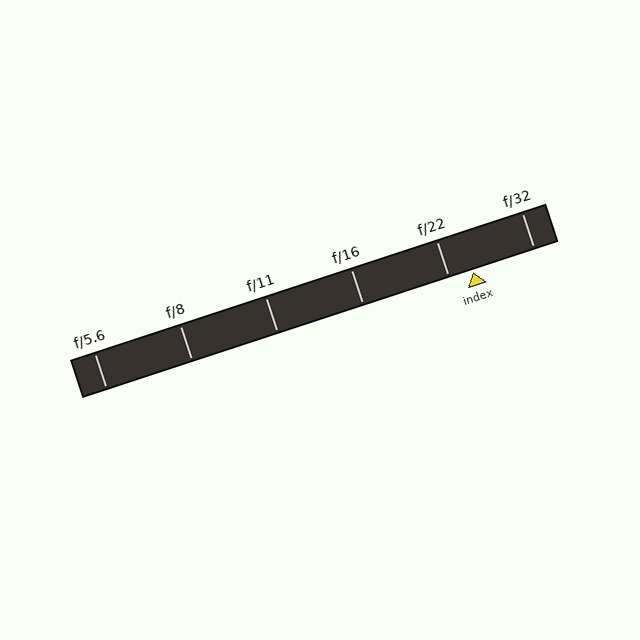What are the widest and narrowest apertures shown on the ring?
The widest aperture shown is f/5.6 and the narrowest is f/32.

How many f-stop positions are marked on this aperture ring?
There are 6 f-stop positions marked.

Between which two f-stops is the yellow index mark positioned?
The index mark is between f/22 and f/32.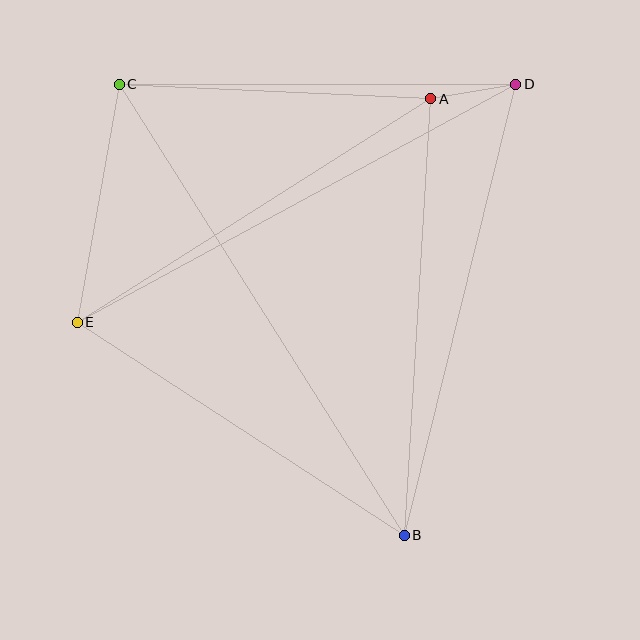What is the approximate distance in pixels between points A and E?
The distance between A and E is approximately 418 pixels.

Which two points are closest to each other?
Points A and D are closest to each other.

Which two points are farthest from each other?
Points B and C are farthest from each other.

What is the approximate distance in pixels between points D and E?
The distance between D and E is approximately 499 pixels.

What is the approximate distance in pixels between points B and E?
The distance between B and E is approximately 390 pixels.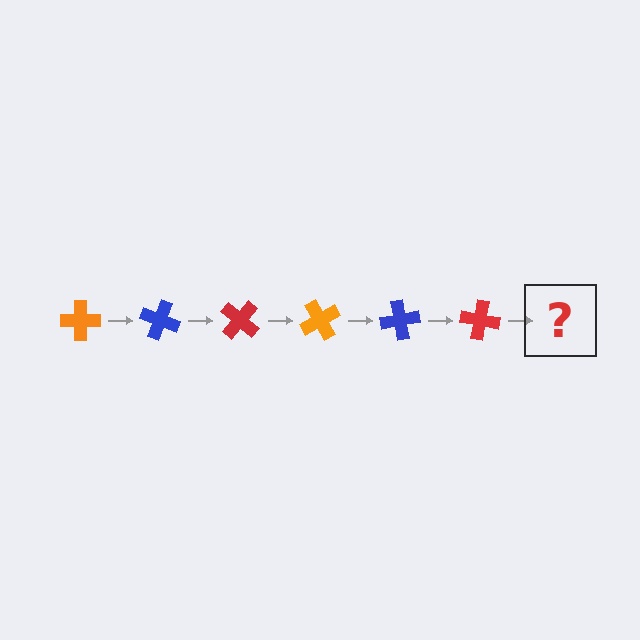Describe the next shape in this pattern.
It should be an orange cross, rotated 120 degrees from the start.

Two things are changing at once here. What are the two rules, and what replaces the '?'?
The two rules are that it rotates 20 degrees each step and the color cycles through orange, blue, and red. The '?' should be an orange cross, rotated 120 degrees from the start.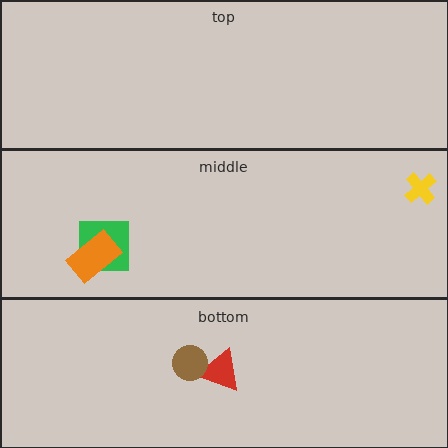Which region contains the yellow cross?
The middle region.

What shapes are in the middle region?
The green square, the yellow cross, the orange rectangle.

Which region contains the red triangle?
The bottom region.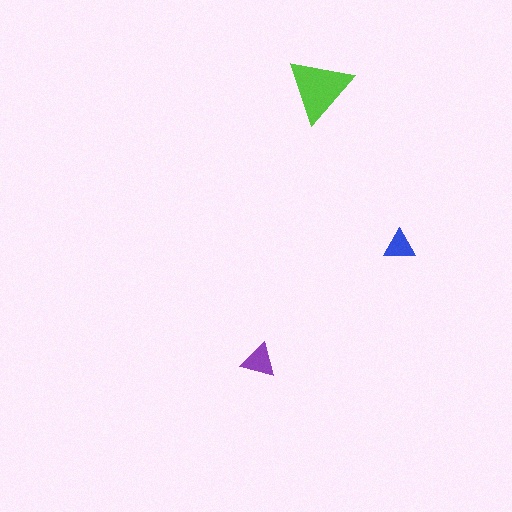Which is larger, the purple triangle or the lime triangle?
The lime one.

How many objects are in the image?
There are 3 objects in the image.